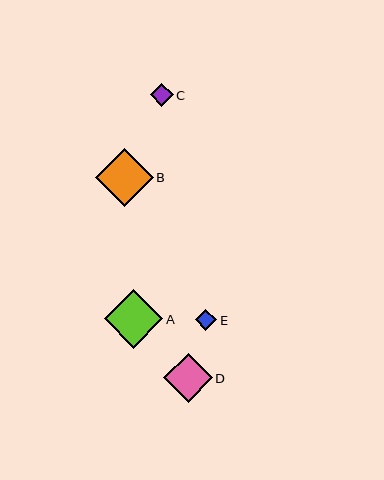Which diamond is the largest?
Diamond A is the largest with a size of approximately 59 pixels.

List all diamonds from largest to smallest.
From largest to smallest: A, B, D, C, E.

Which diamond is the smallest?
Diamond E is the smallest with a size of approximately 21 pixels.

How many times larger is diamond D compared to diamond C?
Diamond D is approximately 2.1 times the size of diamond C.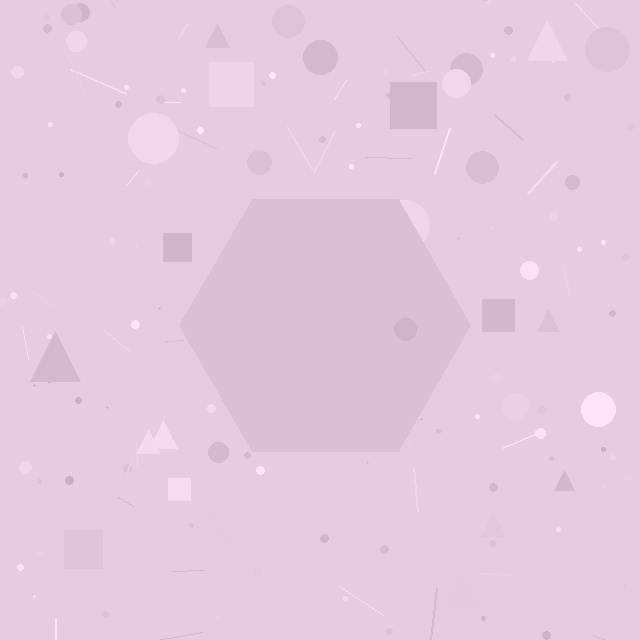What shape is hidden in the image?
A hexagon is hidden in the image.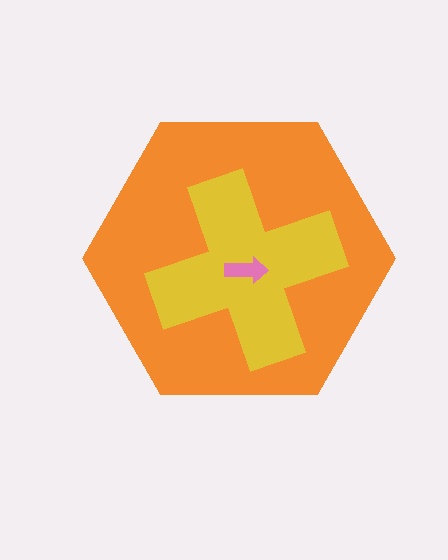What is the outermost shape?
The orange hexagon.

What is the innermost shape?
The pink arrow.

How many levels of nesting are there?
3.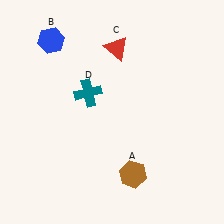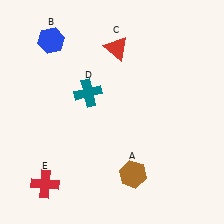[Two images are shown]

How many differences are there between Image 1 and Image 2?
There is 1 difference between the two images.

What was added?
A red cross (E) was added in Image 2.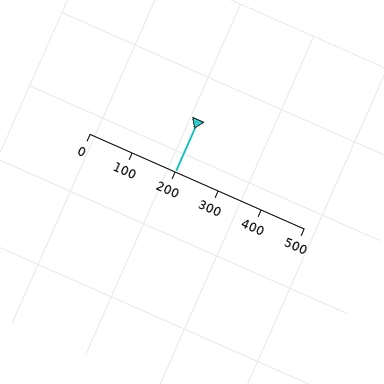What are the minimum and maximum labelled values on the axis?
The axis runs from 0 to 500.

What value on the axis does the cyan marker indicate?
The marker indicates approximately 200.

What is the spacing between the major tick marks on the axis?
The major ticks are spaced 100 apart.